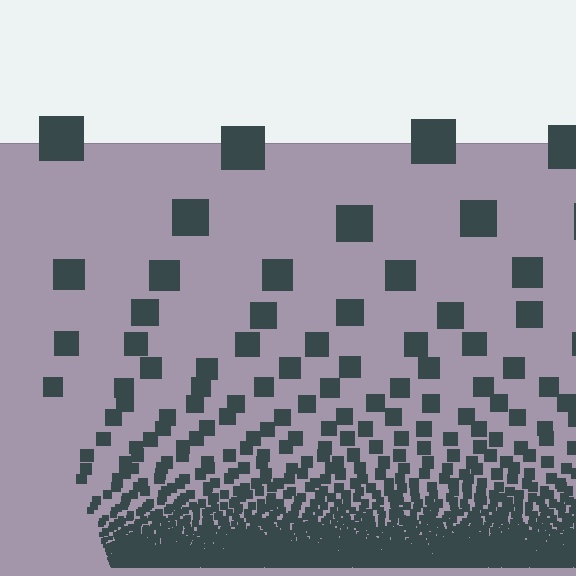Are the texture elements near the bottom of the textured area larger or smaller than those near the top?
Smaller. The gradient is inverted — elements near the bottom are smaller and denser.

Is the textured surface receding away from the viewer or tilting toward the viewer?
The surface appears to tilt toward the viewer. Texture elements get larger and sparser toward the top.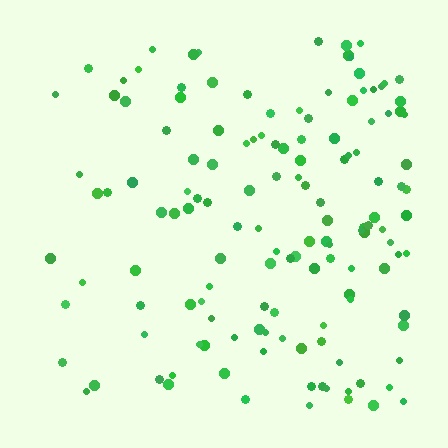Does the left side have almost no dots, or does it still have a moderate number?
Still a moderate number, just noticeably fewer than the right.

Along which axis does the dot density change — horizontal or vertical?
Horizontal.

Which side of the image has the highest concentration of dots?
The right.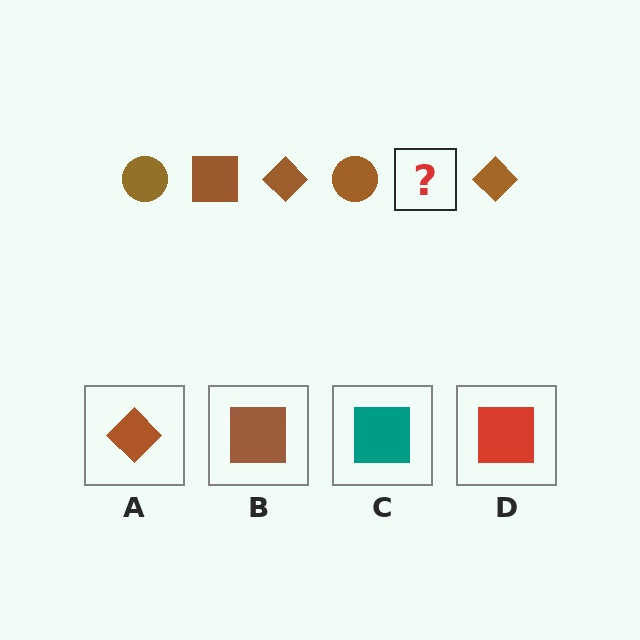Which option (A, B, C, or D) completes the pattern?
B.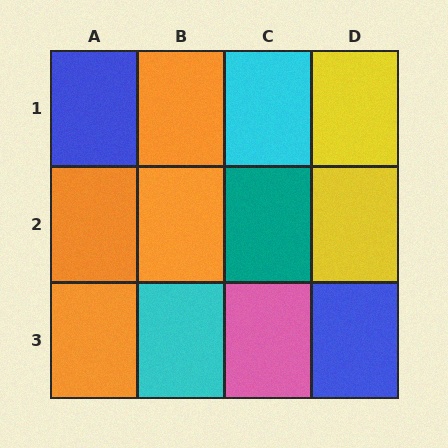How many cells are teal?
1 cell is teal.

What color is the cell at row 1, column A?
Blue.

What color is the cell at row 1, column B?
Orange.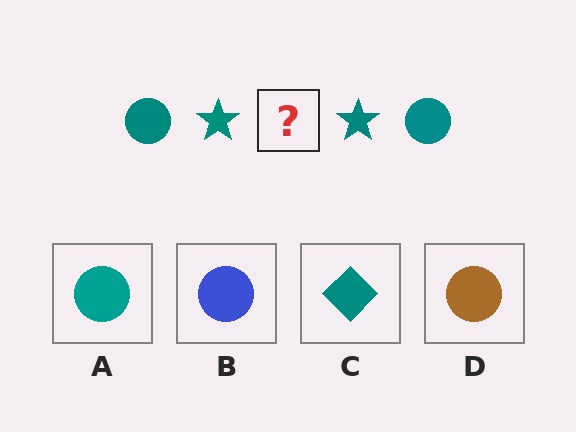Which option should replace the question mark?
Option A.